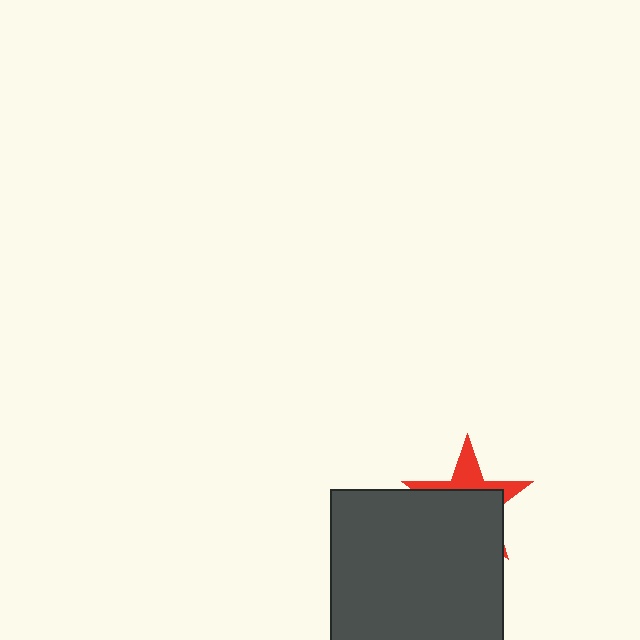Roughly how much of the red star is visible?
A small part of it is visible (roughly 35%).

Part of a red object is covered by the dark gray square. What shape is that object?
It is a star.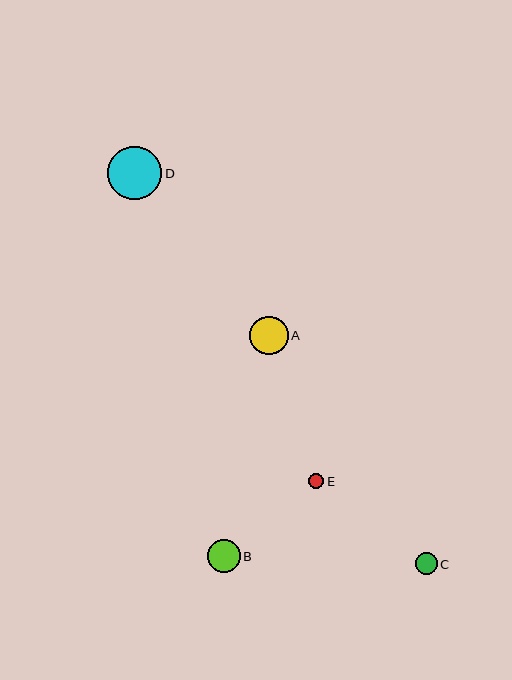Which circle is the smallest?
Circle E is the smallest with a size of approximately 15 pixels.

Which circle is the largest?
Circle D is the largest with a size of approximately 54 pixels.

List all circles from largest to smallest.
From largest to smallest: D, A, B, C, E.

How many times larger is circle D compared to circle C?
Circle D is approximately 2.4 times the size of circle C.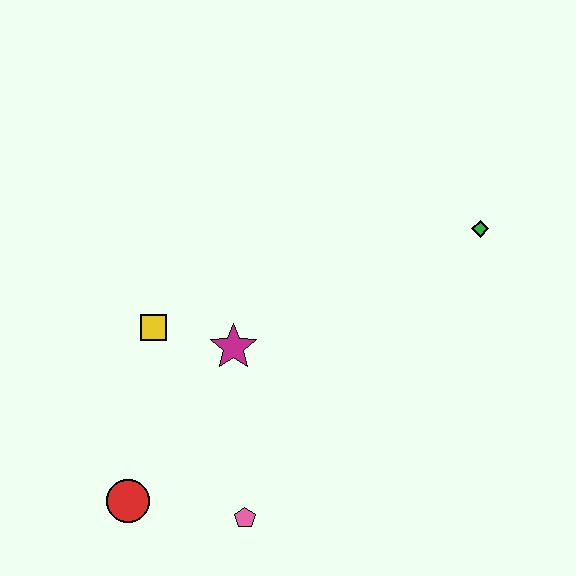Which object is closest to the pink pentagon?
The red circle is closest to the pink pentagon.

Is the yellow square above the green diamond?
No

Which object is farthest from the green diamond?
The red circle is farthest from the green diamond.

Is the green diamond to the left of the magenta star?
No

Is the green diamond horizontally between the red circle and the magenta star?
No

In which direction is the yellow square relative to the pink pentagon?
The yellow square is above the pink pentagon.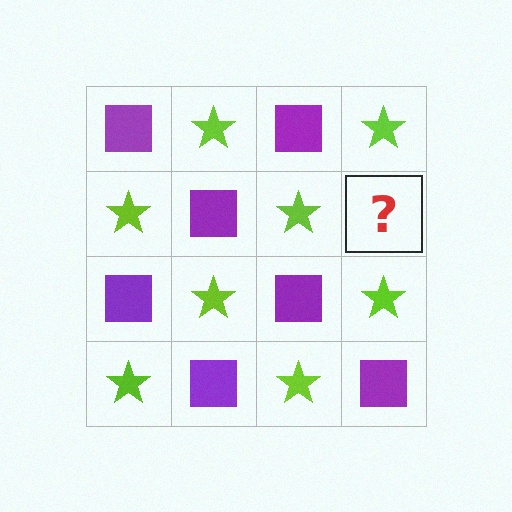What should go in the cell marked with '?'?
The missing cell should contain a purple square.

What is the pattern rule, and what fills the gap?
The rule is that it alternates purple square and lime star in a checkerboard pattern. The gap should be filled with a purple square.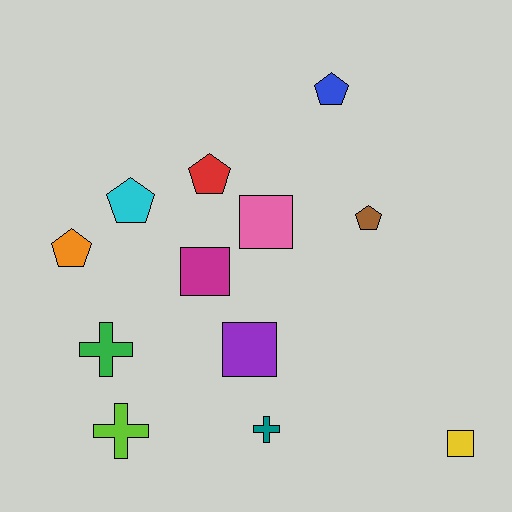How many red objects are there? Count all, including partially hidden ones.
There is 1 red object.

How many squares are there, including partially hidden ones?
There are 4 squares.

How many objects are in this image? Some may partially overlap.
There are 12 objects.